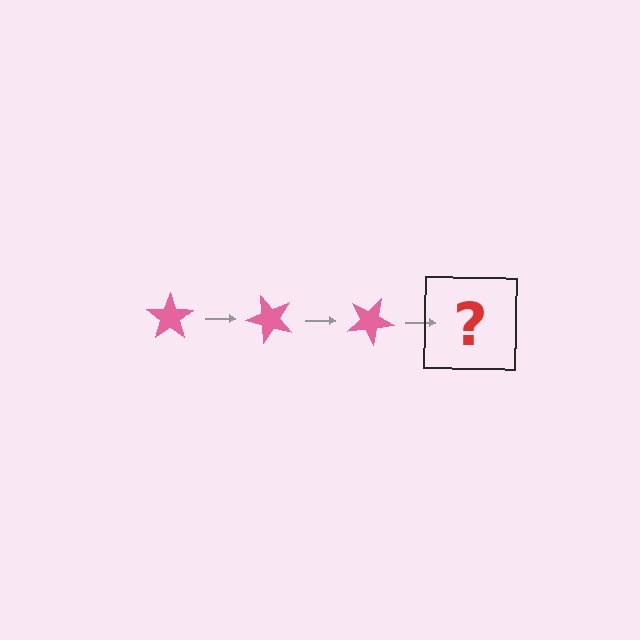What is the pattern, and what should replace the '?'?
The pattern is that the star rotates 50 degrees each step. The '?' should be a pink star rotated 150 degrees.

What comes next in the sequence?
The next element should be a pink star rotated 150 degrees.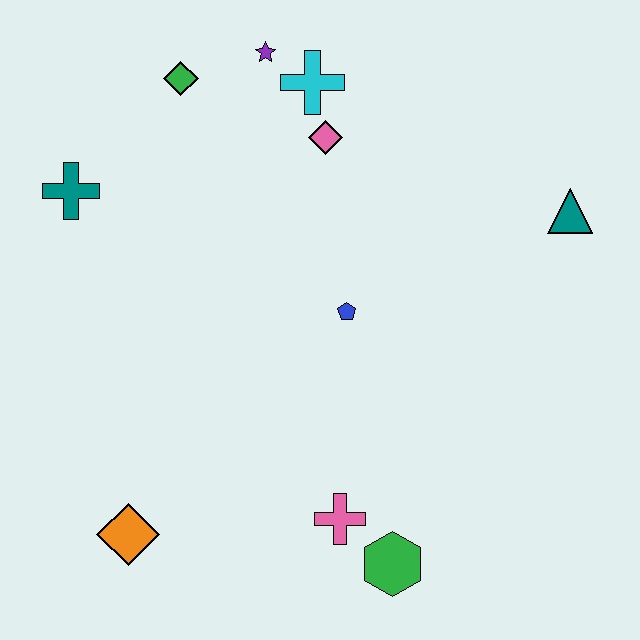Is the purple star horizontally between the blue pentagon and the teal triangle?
No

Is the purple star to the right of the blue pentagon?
No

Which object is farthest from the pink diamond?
The orange diamond is farthest from the pink diamond.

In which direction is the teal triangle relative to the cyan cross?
The teal triangle is to the right of the cyan cross.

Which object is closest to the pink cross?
The green hexagon is closest to the pink cross.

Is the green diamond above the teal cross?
Yes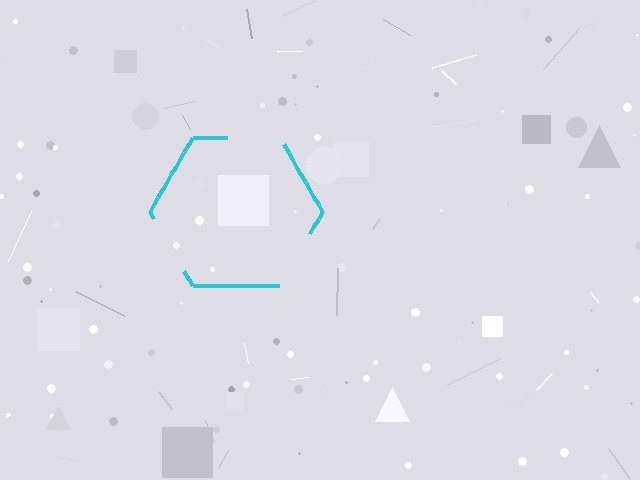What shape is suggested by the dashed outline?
The dashed outline suggests a hexagon.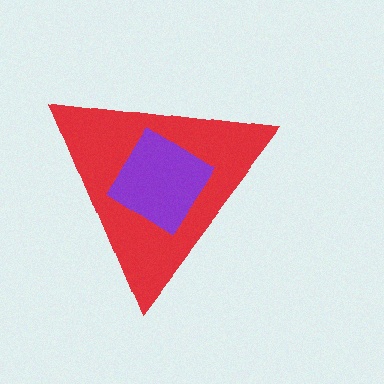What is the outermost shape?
The red triangle.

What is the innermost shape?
The purple diamond.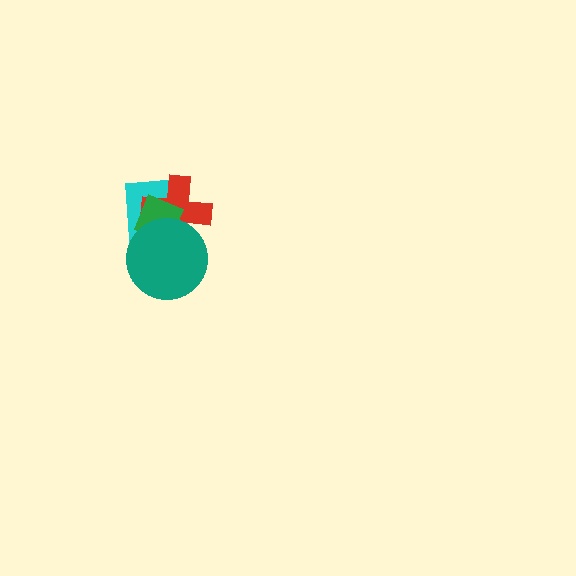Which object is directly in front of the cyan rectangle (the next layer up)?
The red cross is directly in front of the cyan rectangle.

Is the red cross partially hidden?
Yes, it is partially covered by another shape.